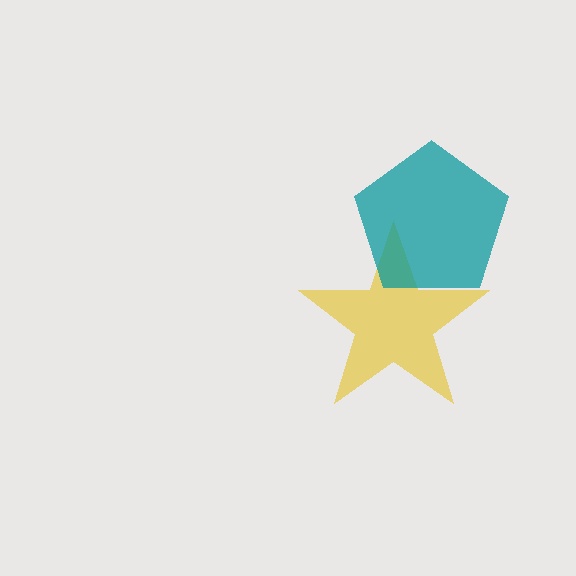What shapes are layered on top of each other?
The layered shapes are: a yellow star, a teal pentagon.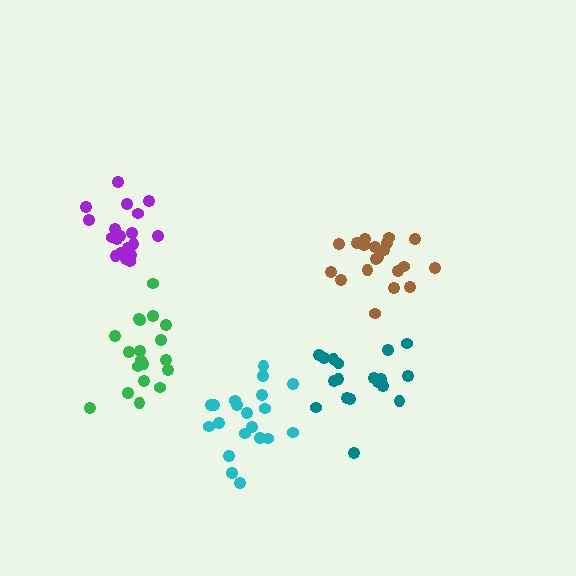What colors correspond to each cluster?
The clusters are colored: purple, teal, brown, cyan, green.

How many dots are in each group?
Group 1: 20 dots, Group 2: 18 dots, Group 3: 20 dots, Group 4: 20 dots, Group 5: 19 dots (97 total).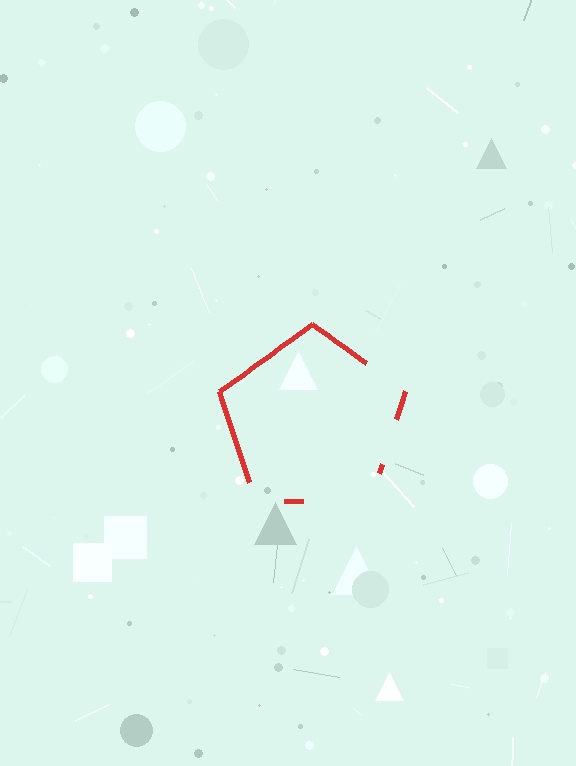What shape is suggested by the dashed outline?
The dashed outline suggests a pentagon.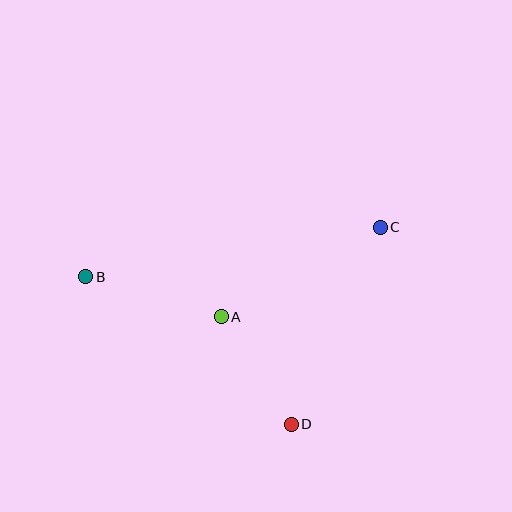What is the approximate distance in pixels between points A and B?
The distance between A and B is approximately 141 pixels.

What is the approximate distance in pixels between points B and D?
The distance between B and D is approximately 253 pixels.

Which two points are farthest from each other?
Points B and C are farthest from each other.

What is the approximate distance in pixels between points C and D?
The distance between C and D is approximately 216 pixels.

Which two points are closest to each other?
Points A and D are closest to each other.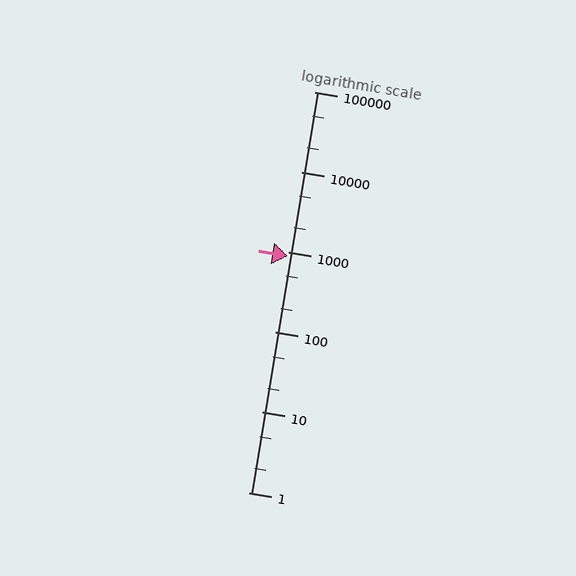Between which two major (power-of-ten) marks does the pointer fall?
The pointer is between 100 and 1000.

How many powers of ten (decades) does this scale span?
The scale spans 5 decades, from 1 to 100000.